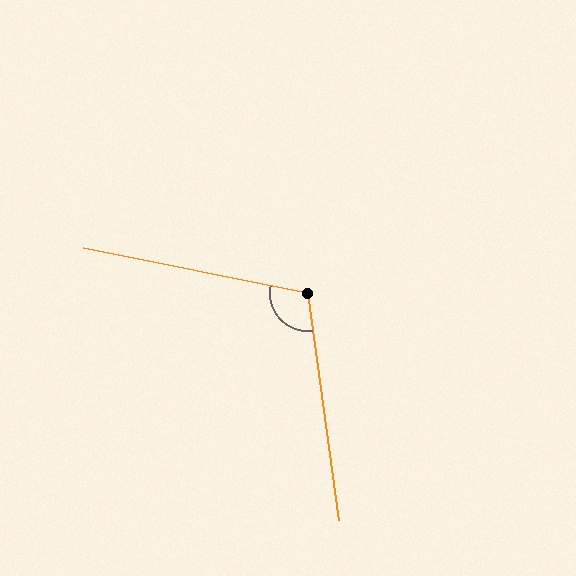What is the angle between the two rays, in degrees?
Approximately 109 degrees.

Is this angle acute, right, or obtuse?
It is obtuse.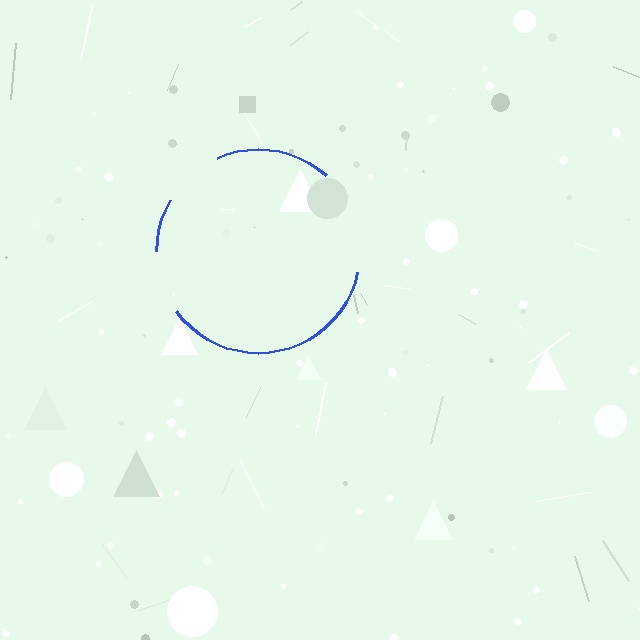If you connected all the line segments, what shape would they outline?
They would outline a circle.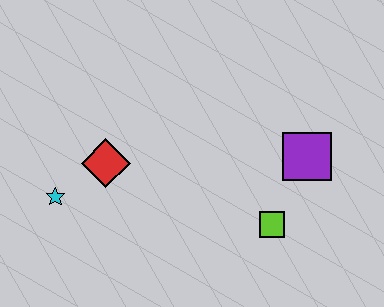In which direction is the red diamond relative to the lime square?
The red diamond is to the left of the lime square.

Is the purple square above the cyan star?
Yes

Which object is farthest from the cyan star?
The purple square is farthest from the cyan star.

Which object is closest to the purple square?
The lime square is closest to the purple square.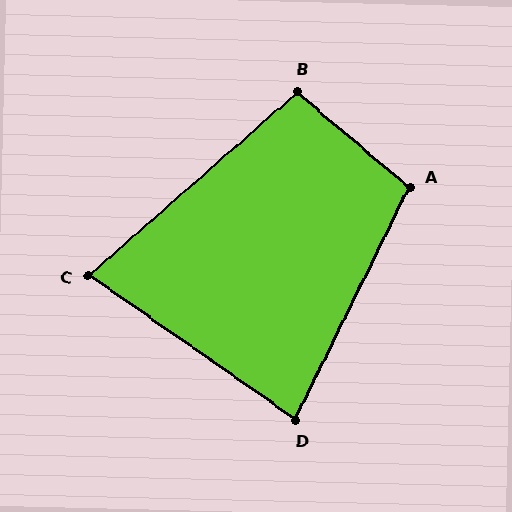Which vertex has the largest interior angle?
A, at approximately 104 degrees.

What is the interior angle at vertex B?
Approximately 99 degrees (obtuse).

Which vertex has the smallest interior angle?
C, at approximately 76 degrees.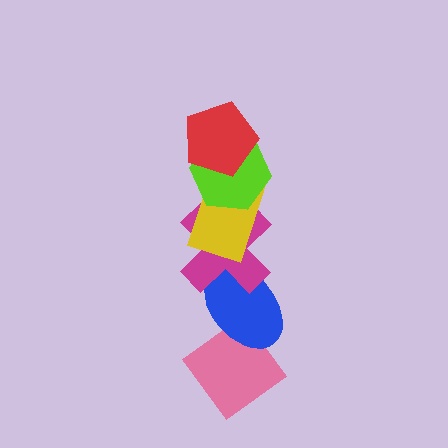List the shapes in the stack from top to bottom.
From top to bottom: the red pentagon, the lime hexagon, the yellow rectangle, the magenta cross, the blue ellipse, the pink diamond.